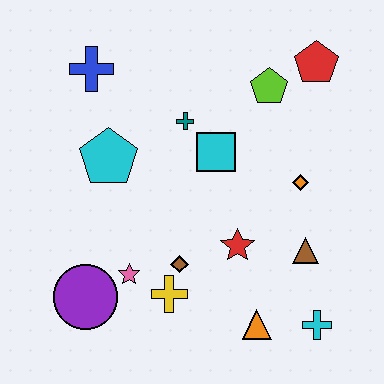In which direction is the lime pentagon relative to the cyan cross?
The lime pentagon is above the cyan cross.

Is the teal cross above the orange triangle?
Yes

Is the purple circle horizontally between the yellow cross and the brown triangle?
No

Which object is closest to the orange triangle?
The cyan cross is closest to the orange triangle.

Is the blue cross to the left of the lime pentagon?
Yes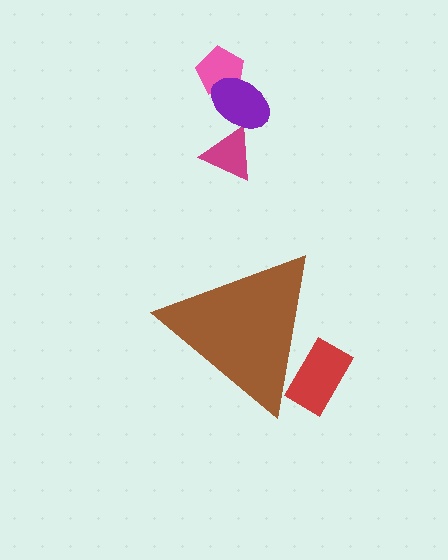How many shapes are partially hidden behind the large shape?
1 shape is partially hidden.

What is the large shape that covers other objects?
A brown triangle.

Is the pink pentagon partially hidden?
No, the pink pentagon is fully visible.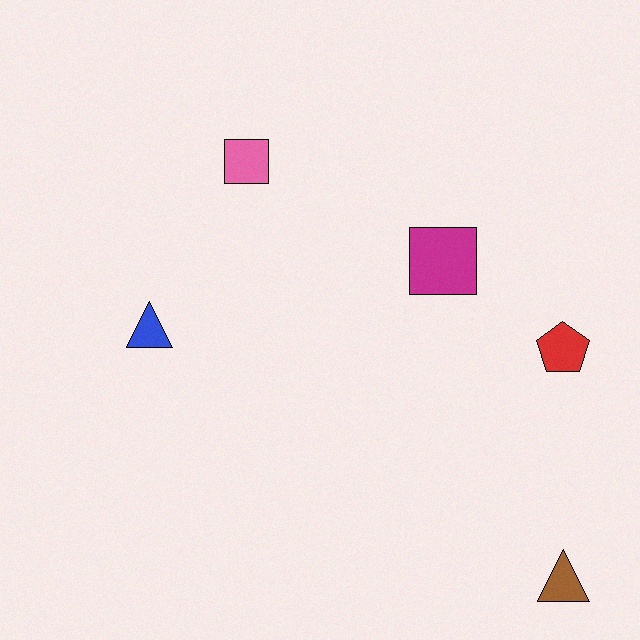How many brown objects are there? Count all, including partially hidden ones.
There is 1 brown object.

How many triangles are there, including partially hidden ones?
There are 2 triangles.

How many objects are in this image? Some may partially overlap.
There are 5 objects.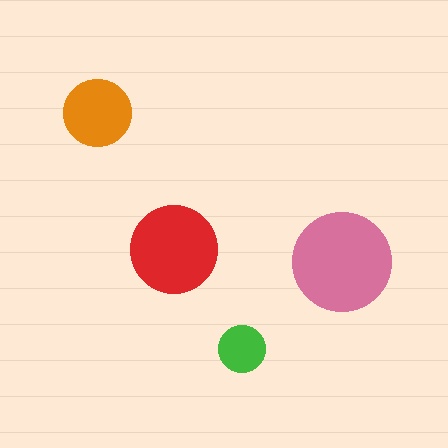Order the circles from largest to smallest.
the pink one, the red one, the orange one, the green one.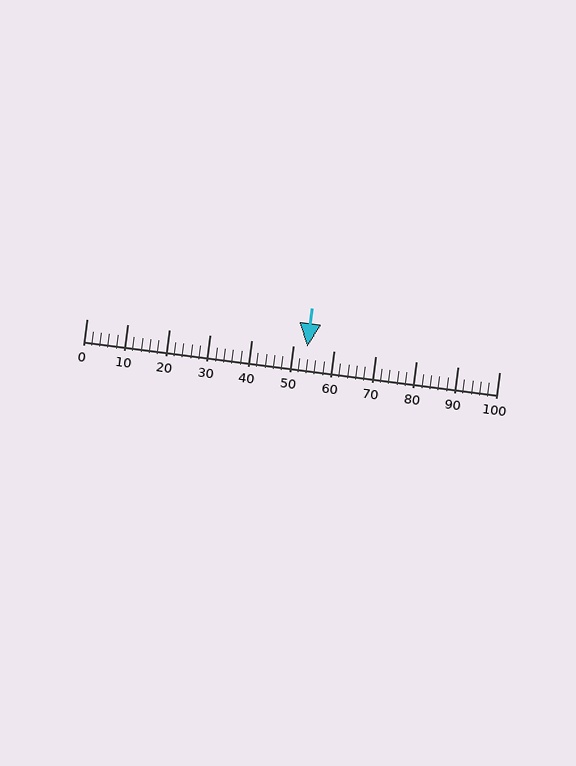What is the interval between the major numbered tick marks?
The major tick marks are spaced 10 units apart.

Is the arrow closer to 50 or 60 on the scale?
The arrow is closer to 50.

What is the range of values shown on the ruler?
The ruler shows values from 0 to 100.